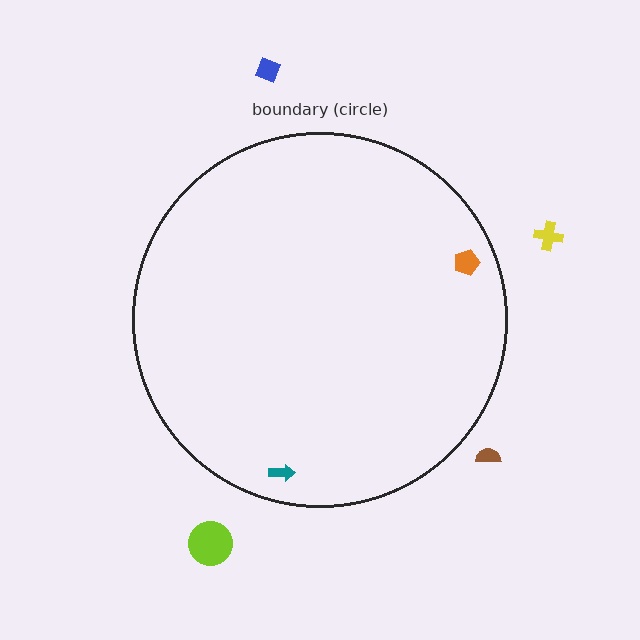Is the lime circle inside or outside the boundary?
Outside.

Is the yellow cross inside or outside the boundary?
Outside.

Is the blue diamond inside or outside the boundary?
Outside.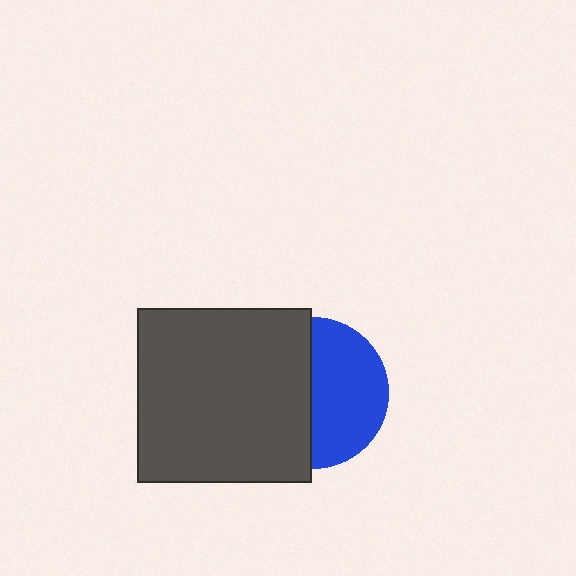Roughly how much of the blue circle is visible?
About half of it is visible (roughly 51%).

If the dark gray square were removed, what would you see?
You would see the complete blue circle.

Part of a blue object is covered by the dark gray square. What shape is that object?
It is a circle.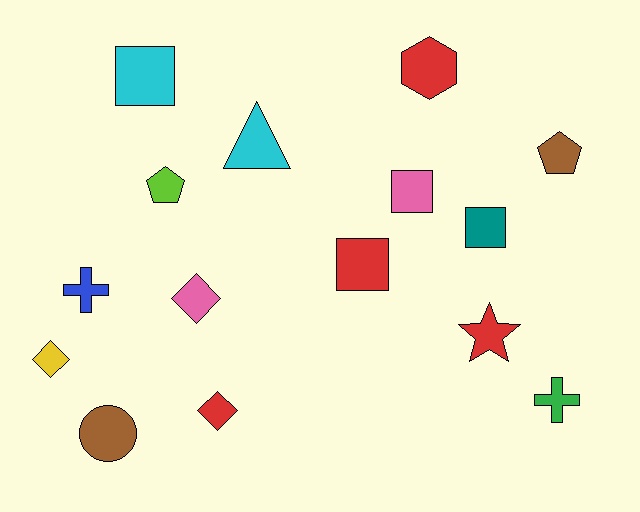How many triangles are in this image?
There is 1 triangle.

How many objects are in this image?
There are 15 objects.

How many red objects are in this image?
There are 4 red objects.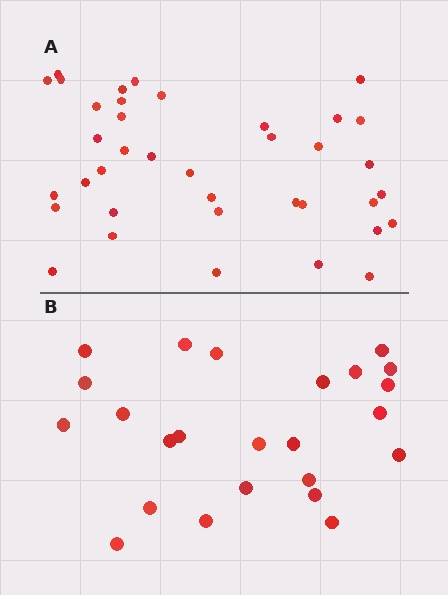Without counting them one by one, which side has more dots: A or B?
Region A (the top region) has more dots.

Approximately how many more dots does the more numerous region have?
Region A has approximately 15 more dots than region B.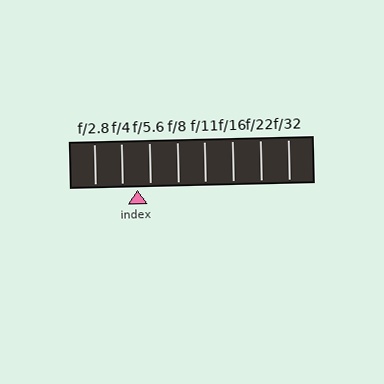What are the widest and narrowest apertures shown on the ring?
The widest aperture shown is f/2.8 and the narrowest is f/32.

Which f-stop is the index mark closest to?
The index mark is closest to f/5.6.